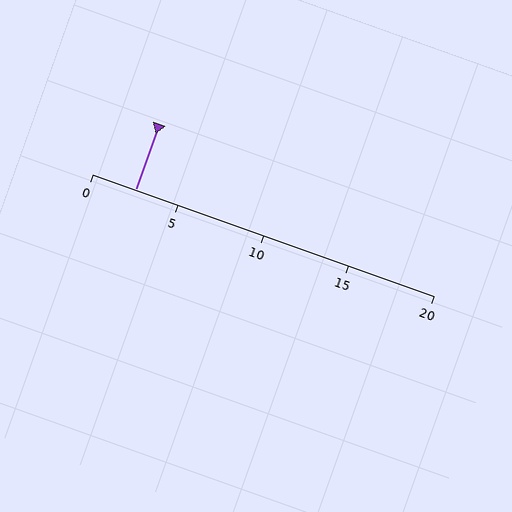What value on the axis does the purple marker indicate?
The marker indicates approximately 2.5.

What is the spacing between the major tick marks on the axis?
The major ticks are spaced 5 apart.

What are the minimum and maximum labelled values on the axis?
The axis runs from 0 to 20.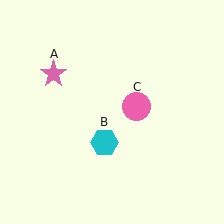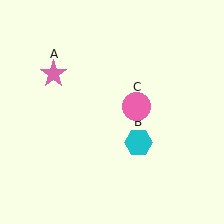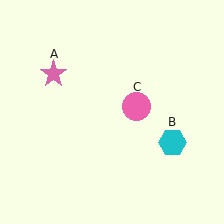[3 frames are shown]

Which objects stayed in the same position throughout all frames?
Pink star (object A) and pink circle (object C) remained stationary.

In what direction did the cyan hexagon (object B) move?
The cyan hexagon (object B) moved right.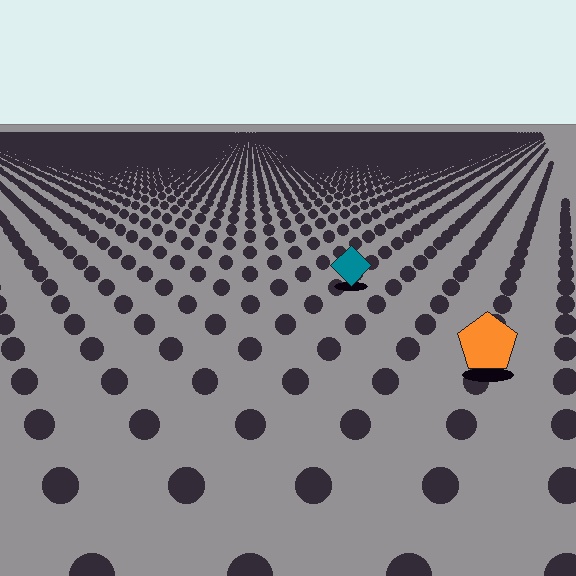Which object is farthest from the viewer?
The teal diamond is farthest from the viewer. It appears smaller and the ground texture around it is denser.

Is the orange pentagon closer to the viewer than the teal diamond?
Yes. The orange pentagon is closer — you can tell from the texture gradient: the ground texture is coarser near it.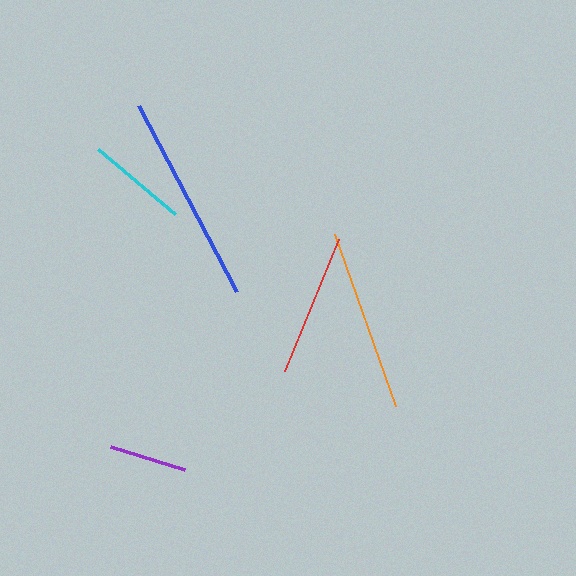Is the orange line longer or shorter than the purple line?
The orange line is longer than the purple line.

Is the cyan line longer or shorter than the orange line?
The orange line is longer than the cyan line.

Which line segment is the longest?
The blue line is the longest at approximately 211 pixels.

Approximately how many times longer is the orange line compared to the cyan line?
The orange line is approximately 1.8 times the length of the cyan line.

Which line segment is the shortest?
The purple line is the shortest at approximately 77 pixels.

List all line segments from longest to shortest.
From longest to shortest: blue, orange, red, cyan, purple.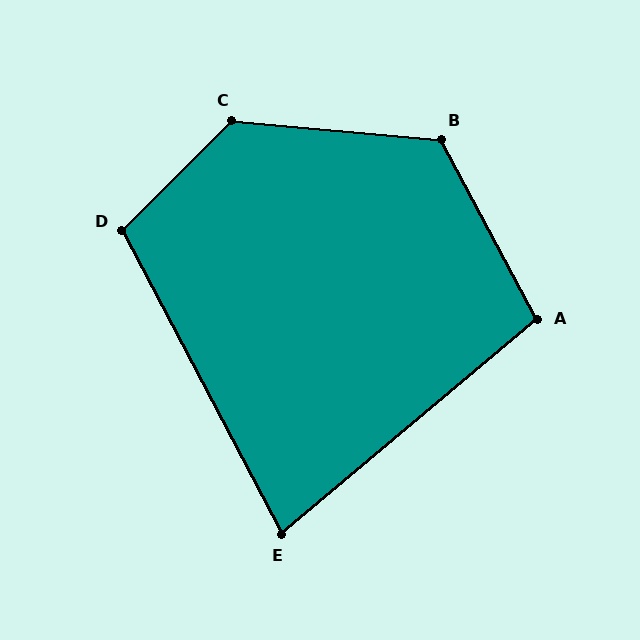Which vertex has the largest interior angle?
C, at approximately 130 degrees.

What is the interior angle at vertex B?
Approximately 123 degrees (obtuse).